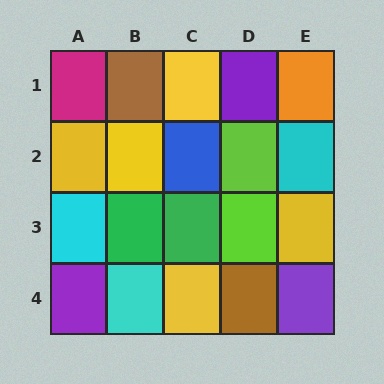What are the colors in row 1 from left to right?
Magenta, brown, yellow, purple, orange.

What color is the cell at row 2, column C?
Blue.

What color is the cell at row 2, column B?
Yellow.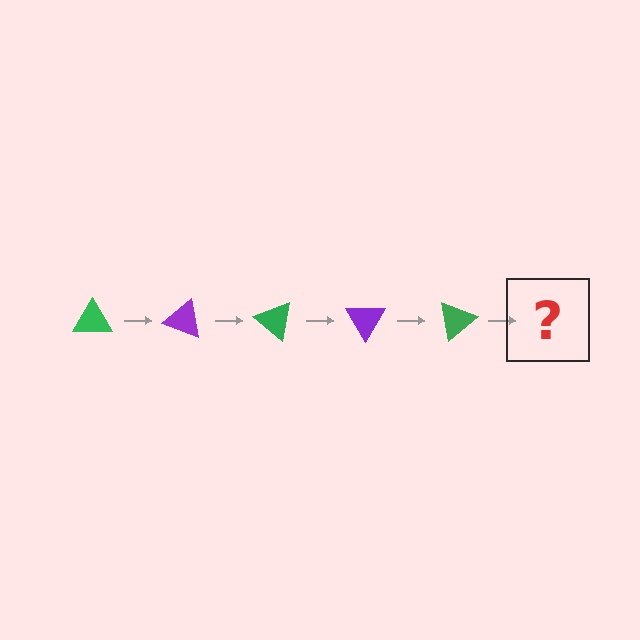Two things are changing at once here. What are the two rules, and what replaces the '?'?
The two rules are that it rotates 20 degrees each step and the color cycles through green and purple. The '?' should be a purple triangle, rotated 100 degrees from the start.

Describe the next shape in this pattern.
It should be a purple triangle, rotated 100 degrees from the start.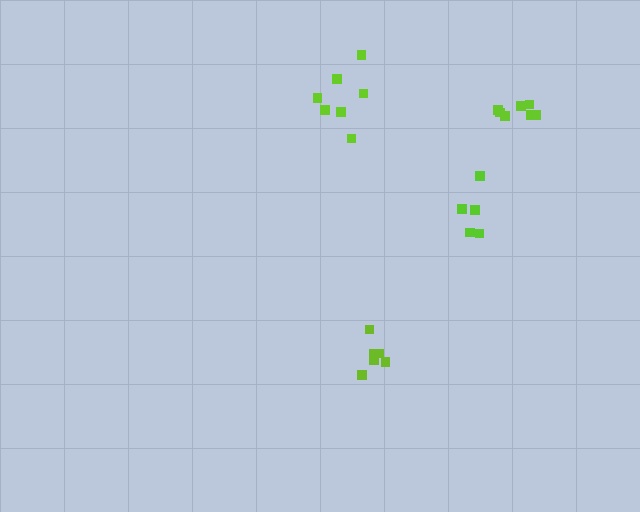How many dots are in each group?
Group 1: 7 dots, Group 2: 5 dots, Group 3: 6 dots, Group 4: 7 dots (25 total).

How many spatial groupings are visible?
There are 4 spatial groupings.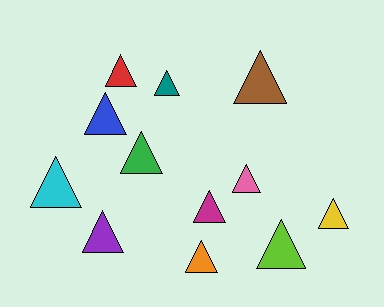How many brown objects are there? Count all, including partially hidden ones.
There is 1 brown object.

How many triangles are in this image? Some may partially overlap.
There are 12 triangles.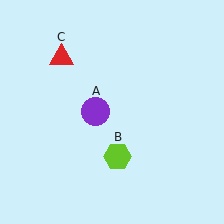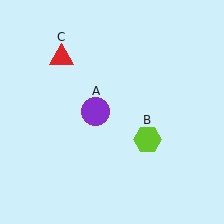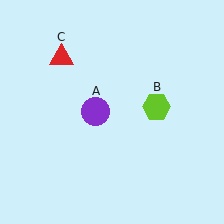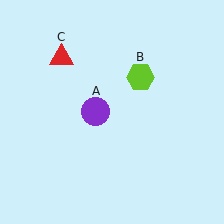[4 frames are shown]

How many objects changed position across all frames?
1 object changed position: lime hexagon (object B).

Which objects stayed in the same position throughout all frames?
Purple circle (object A) and red triangle (object C) remained stationary.